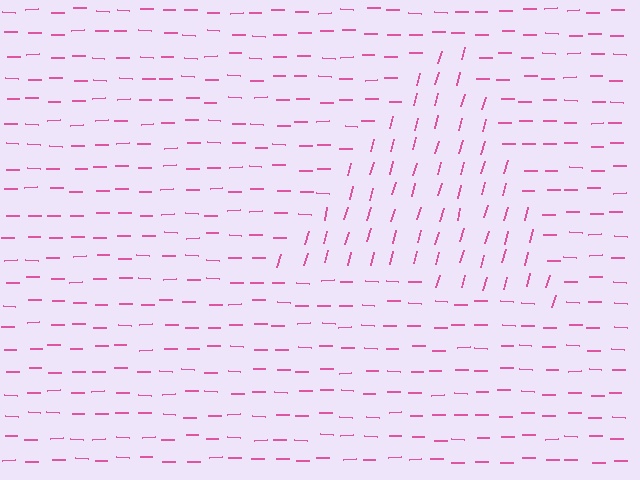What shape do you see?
I see a triangle.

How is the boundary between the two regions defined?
The boundary is defined purely by a change in line orientation (approximately 75 degrees difference). All lines are the same color and thickness.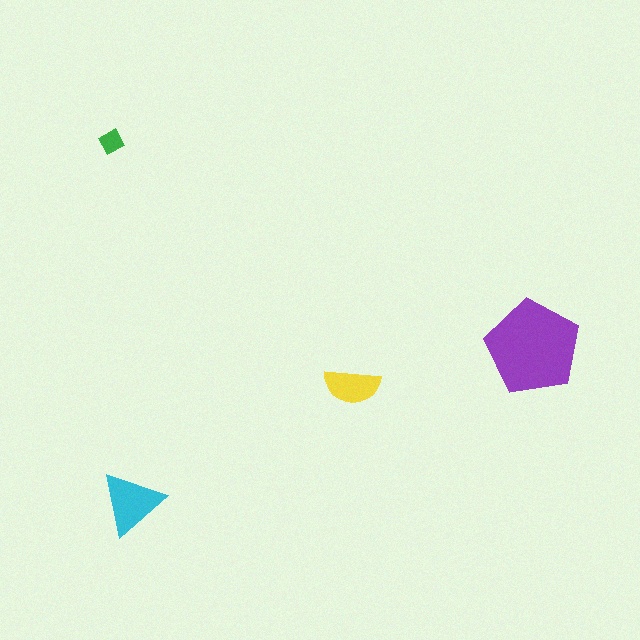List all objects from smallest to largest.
The green diamond, the yellow semicircle, the cyan triangle, the purple pentagon.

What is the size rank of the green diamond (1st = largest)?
4th.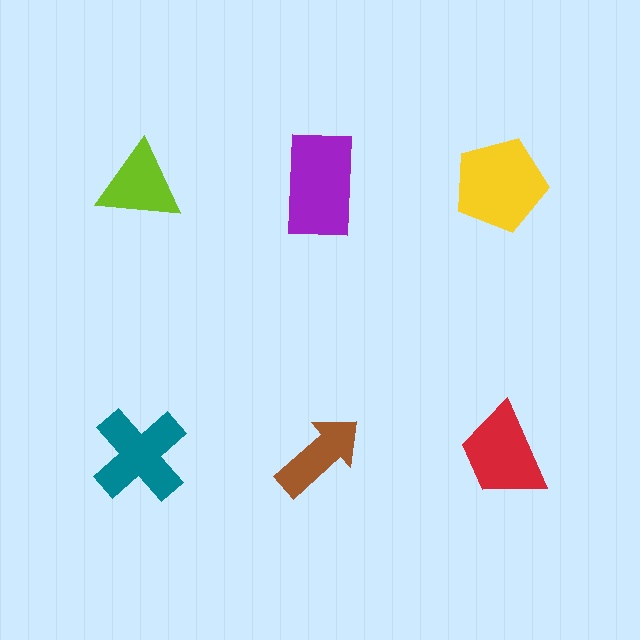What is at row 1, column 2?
A purple rectangle.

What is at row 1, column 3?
A yellow pentagon.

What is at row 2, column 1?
A teal cross.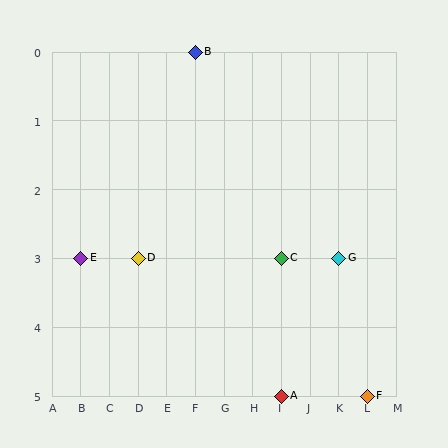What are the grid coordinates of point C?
Point C is at grid coordinates (I, 3).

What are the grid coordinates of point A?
Point A is at grid coordinates (I, 5).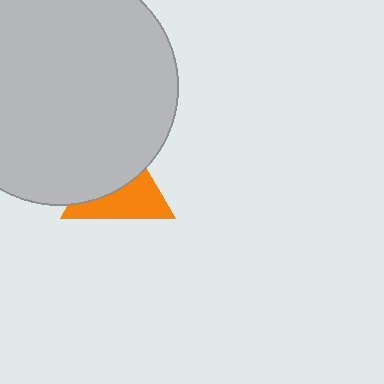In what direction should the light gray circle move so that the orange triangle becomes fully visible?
The light gray circle should move up. That is the shortest direction to clear the overlap and leave the orange triangle fully visible.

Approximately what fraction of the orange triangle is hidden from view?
Roughly 51% of the orange triangle is hidden behind the light gray circle.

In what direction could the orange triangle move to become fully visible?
The orange triangle could move down. That would shift it out from behind the light gray circle entirely.